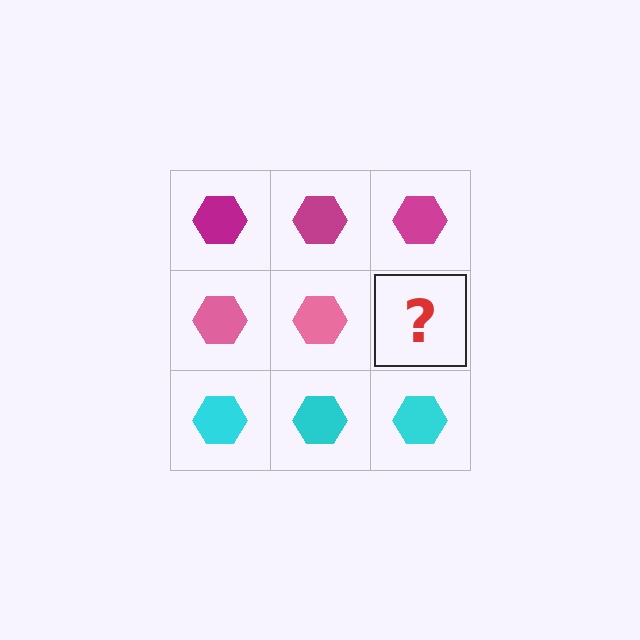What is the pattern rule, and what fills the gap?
The rule is that each row has a consistent color. The gap should be filled with a pink hexagon.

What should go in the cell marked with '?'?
The missing cell should contain a pink hexagon.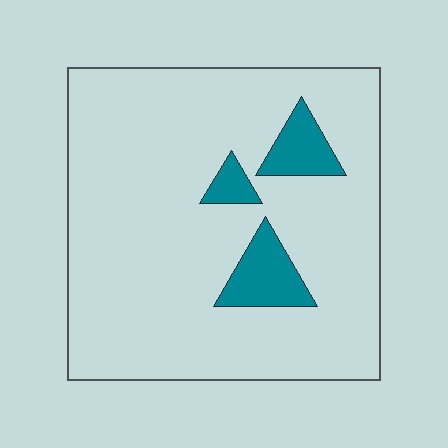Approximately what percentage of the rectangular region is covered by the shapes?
Approximately 10%.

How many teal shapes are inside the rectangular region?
3.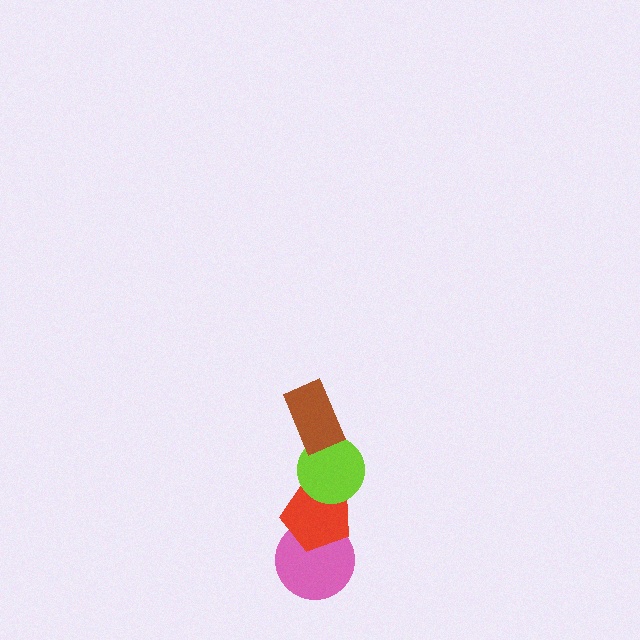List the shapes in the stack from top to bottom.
From top to bottom: the brown rectangle, the lime circle, the red pentagon, the pink circle.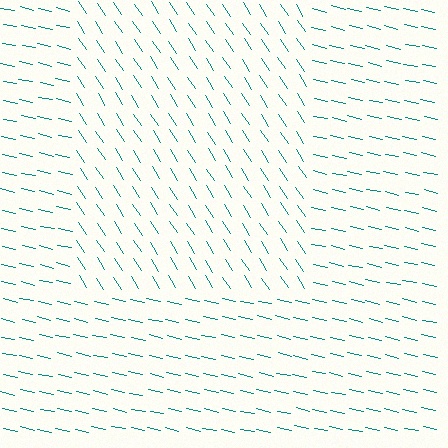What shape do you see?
I see a rectangle.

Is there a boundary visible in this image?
Yes, there is a texture boundary formed by a change in line orientation.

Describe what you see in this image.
The image is filled with small teal line segments. A rectangle region in the image has lines oriented differently from the surrounding lines, creating a visible texture boundary.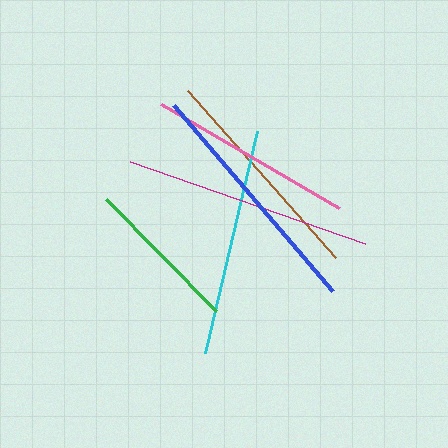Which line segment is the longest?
The magenta line is the longest at approximately 249 pixels.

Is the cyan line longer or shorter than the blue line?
The blue line is longer than the cyan line.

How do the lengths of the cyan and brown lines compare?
The cyan and brown lines are approximately the same length.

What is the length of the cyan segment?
The cyan segment is approximately 228 pixels long.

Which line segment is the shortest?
The green line is the shortest at approximately 157 pixels.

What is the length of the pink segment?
The pink segment is approximately 207 pixels long.